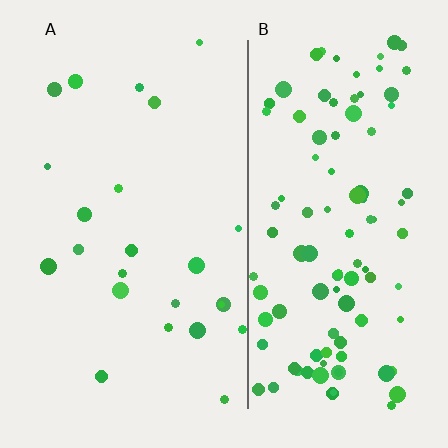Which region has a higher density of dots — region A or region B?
B (the right).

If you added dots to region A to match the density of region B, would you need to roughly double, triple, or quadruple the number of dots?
Approximately quadruple.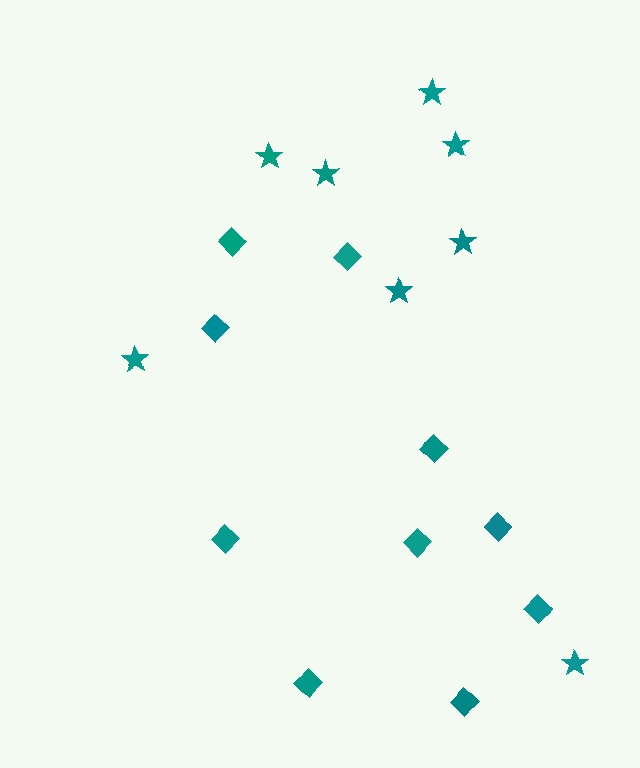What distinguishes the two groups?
There are 2 groups: one group of diamonds (10) and one group of stars (8).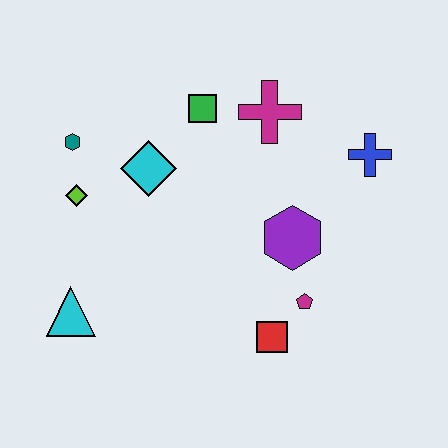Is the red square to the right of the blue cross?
No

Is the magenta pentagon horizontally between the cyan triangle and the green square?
No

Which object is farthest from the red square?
The teal hexagon is farthest from the red square.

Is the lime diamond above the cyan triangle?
Yes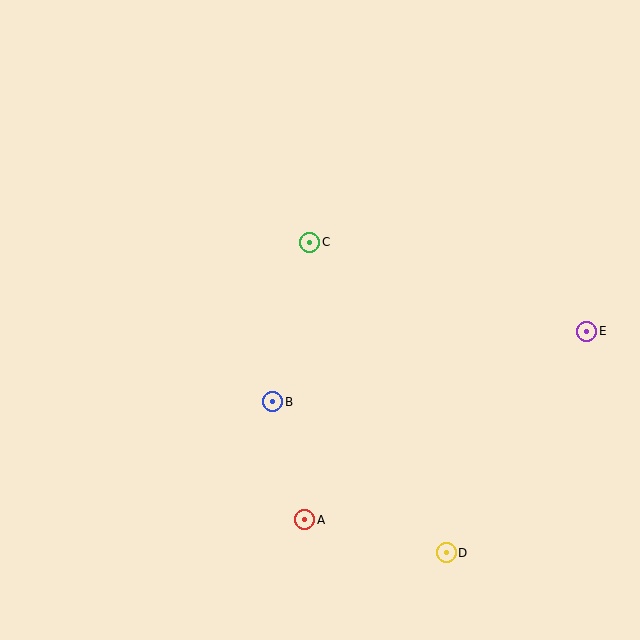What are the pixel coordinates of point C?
Point C is at (310, 242).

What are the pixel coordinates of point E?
Point E is at (587, 331).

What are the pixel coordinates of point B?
Point B is at (273, 402).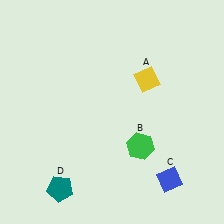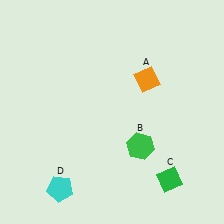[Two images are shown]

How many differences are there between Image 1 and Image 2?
There are 3 differences between the two images.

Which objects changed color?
A changed from yellow to orange. C changed from blue to green. D changed from teal to cyan.